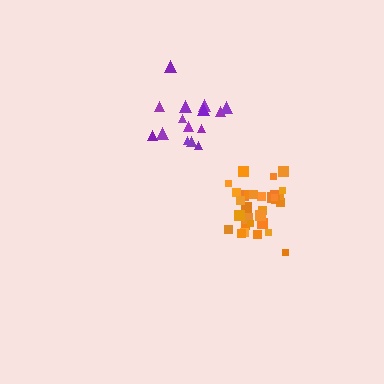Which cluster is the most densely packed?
Orange.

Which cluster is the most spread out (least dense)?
Purple.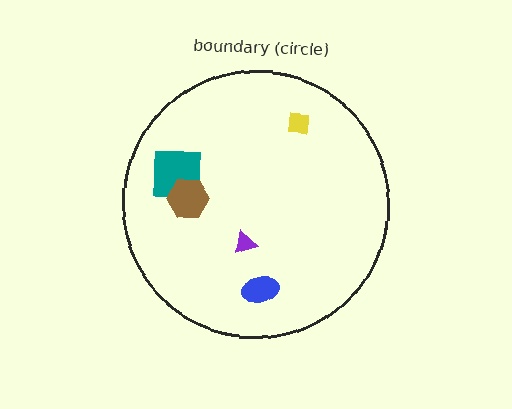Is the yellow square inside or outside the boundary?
Inside.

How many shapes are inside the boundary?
5 inside, 0 outside.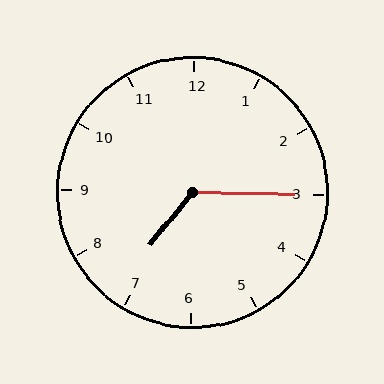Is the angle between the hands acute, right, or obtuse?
It is obtuse.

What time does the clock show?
7:15.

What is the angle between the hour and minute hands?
Approximately 128 degrees.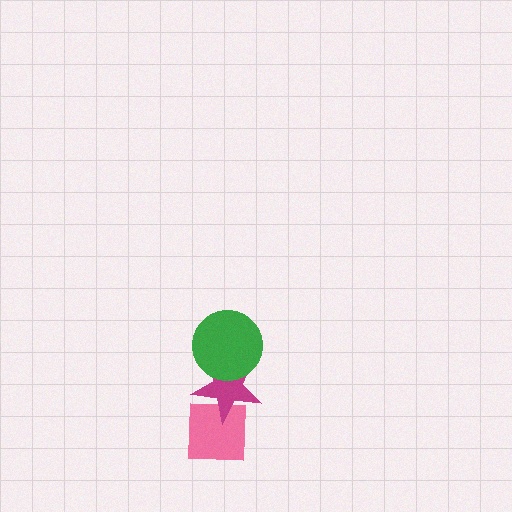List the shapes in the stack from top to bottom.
From top to bottom: the green circle, the magenta star, the pink square.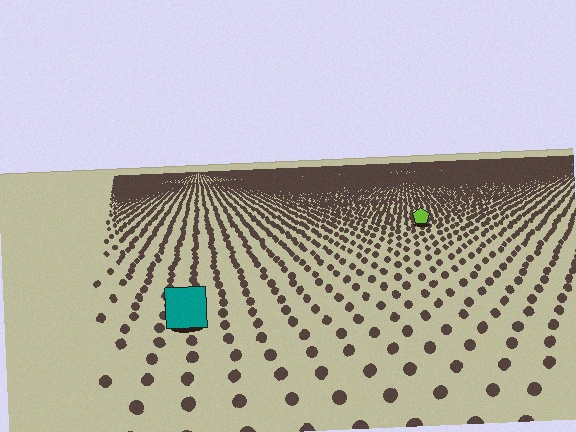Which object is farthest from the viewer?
The lime pentagon is farthest from the viewer. It appears smaller and the ground texture around it is denser.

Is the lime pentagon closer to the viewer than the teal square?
No. The teal square is closer — you can tell from the texture gradient: the ground texture is coarser near it.